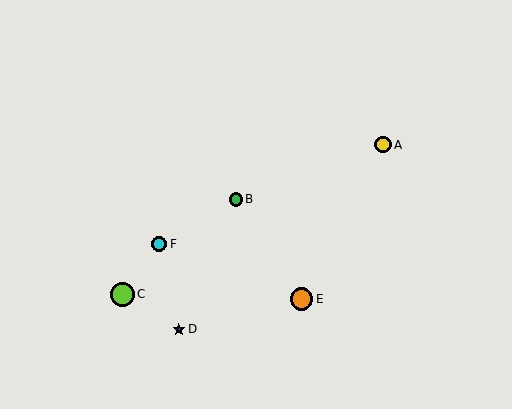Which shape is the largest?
The lime circle (labeled C) is the largest.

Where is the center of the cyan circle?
The center of the cyan circle is at (159, 244).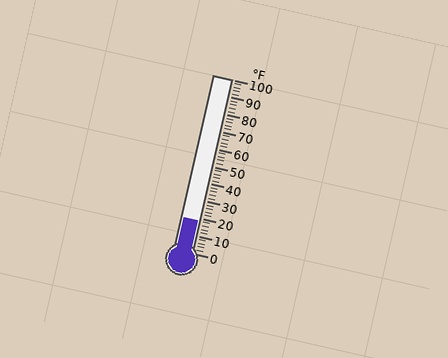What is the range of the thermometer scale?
The thermometer scale ranges from 0°F to 100°F.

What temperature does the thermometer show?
The thermometer shows approximately 18°F.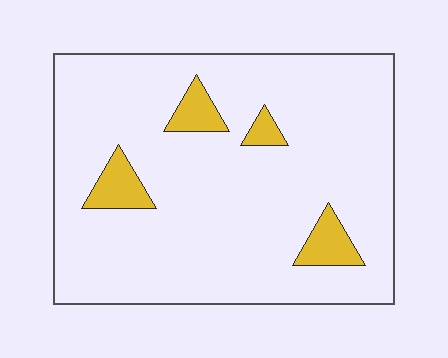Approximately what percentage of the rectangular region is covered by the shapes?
Approximately 10%.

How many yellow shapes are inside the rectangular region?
4.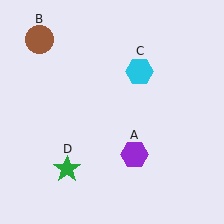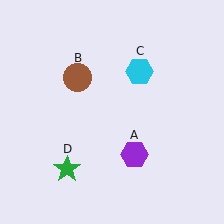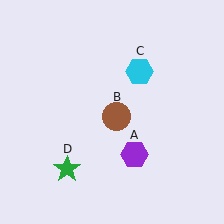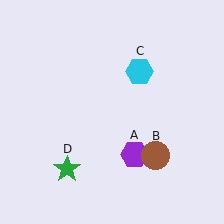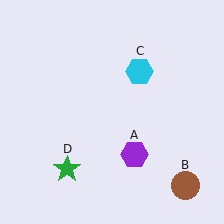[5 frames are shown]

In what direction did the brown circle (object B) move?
The brown circle (object B) moved down and to the right.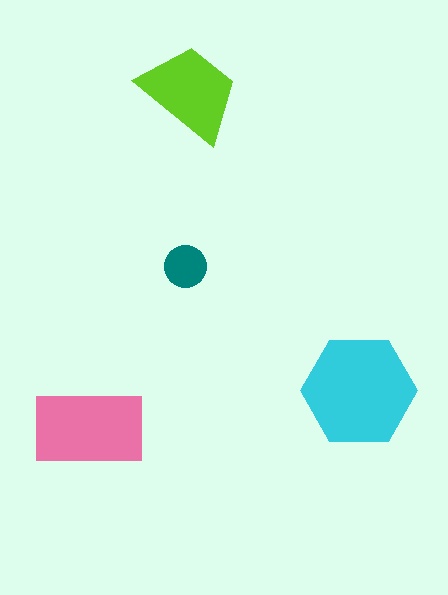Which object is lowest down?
The pink rectangle is bottommost.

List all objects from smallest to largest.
The teal circle, the lime trapezoid, the pink rectangle, the cyan hexagon.